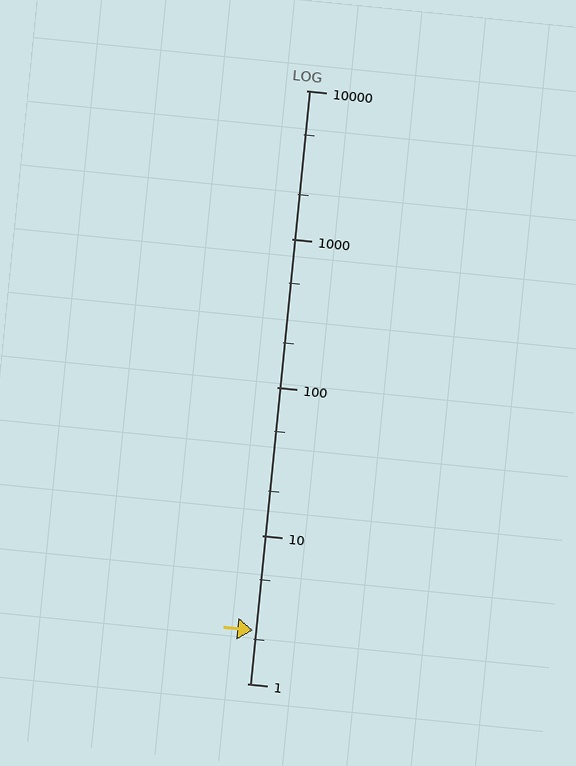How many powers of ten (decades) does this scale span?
The scale spans 4 decades, from 1 to 10000.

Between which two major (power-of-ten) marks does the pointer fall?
The pointer is between 1 and 10.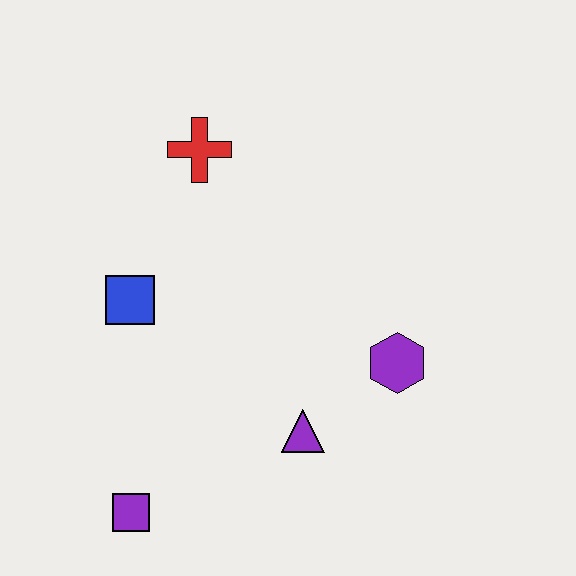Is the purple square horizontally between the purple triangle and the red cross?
No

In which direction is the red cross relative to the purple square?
The red cross is above the purple square.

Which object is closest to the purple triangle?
The purple hexagon is closest to the purple triangle.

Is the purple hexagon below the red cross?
Yes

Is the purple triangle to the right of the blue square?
Yes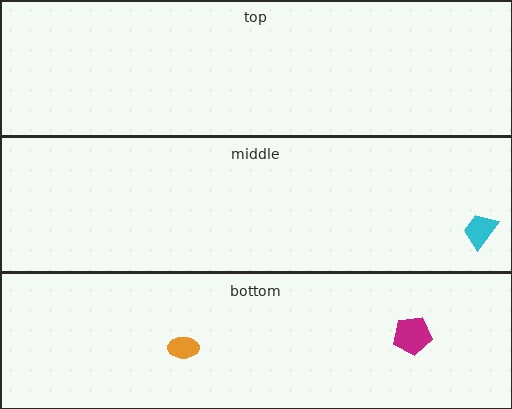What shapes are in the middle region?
The cyan trapezoid.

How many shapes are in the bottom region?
2.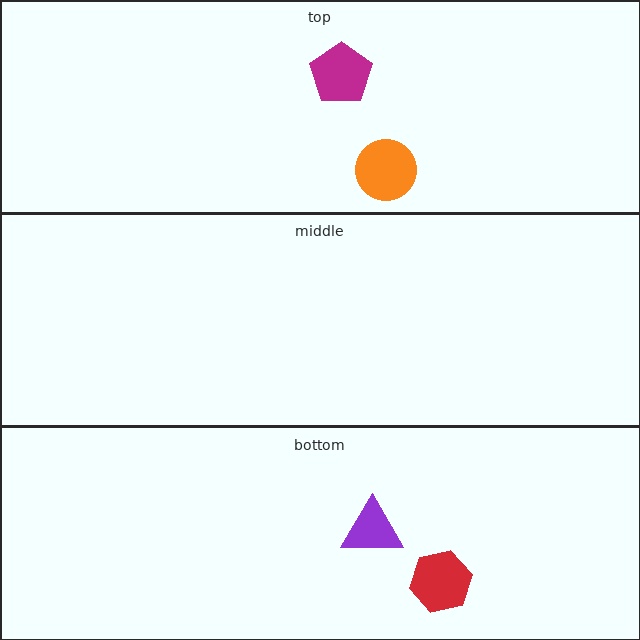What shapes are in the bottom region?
The red hexagon, the purple triangle.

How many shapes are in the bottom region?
2.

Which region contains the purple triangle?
The bottom region.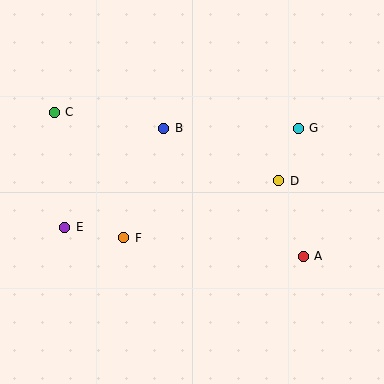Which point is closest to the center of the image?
Point B at (164, 128) is closest to the center.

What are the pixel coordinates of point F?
Point F is at (124, 238).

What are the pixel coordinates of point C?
Point C is at (54, 112).